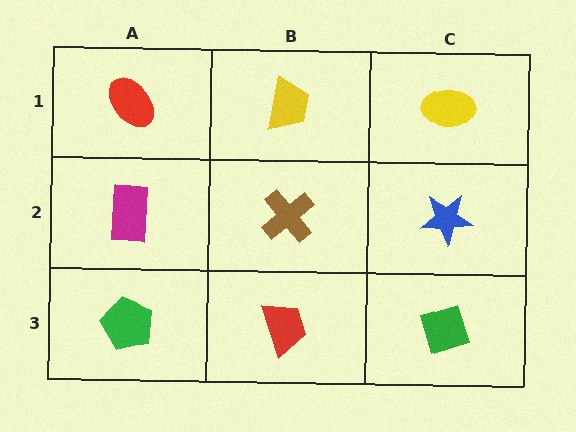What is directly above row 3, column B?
A brown cross.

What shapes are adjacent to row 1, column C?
A blue star (row 2, column C), a yellow trapezoid (row 1, column B).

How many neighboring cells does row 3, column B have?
3.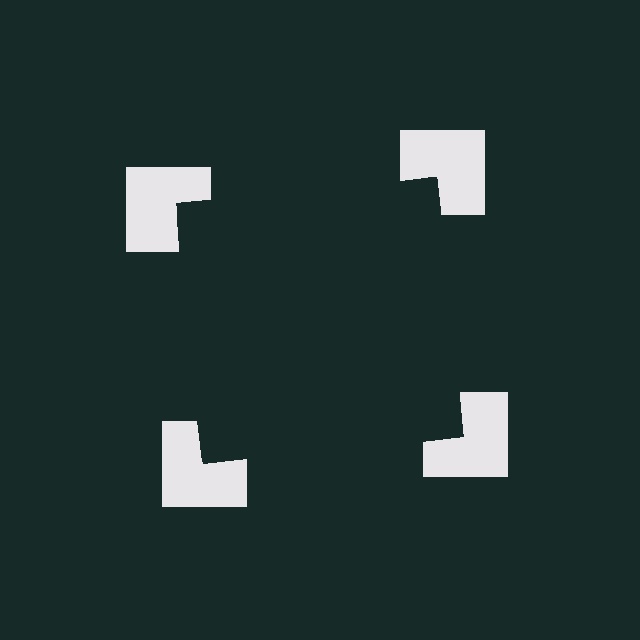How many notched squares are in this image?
There are 4 — one at each vertex of the illusory square.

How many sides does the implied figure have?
4 sides.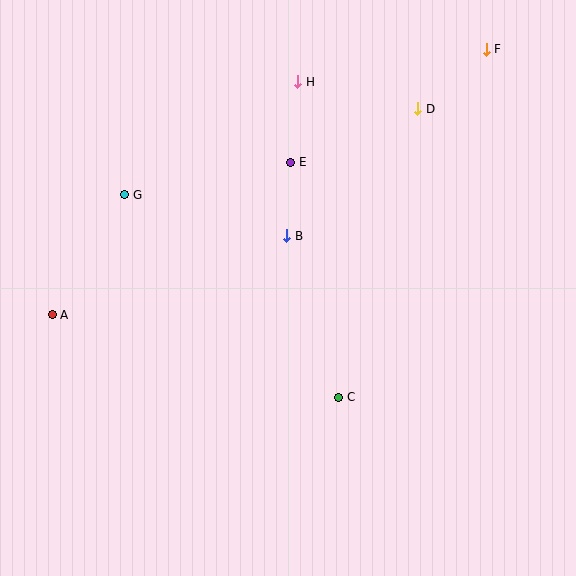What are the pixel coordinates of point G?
Point G is at (125, 195).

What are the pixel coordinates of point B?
Point B is at (287, 236).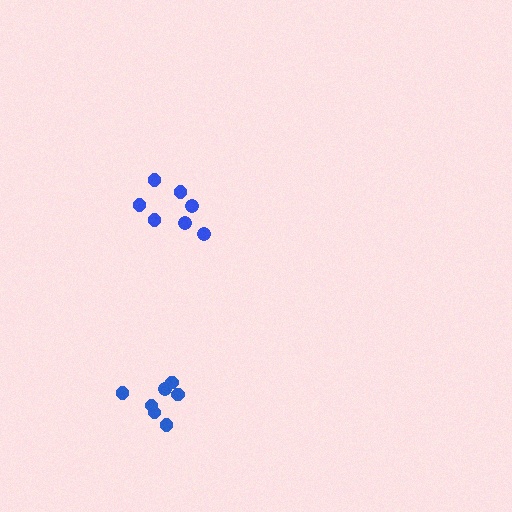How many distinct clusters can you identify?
There are 2 distinct clusters.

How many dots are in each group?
Group 1: 7 dots, Group 2: 7 dots (14 total).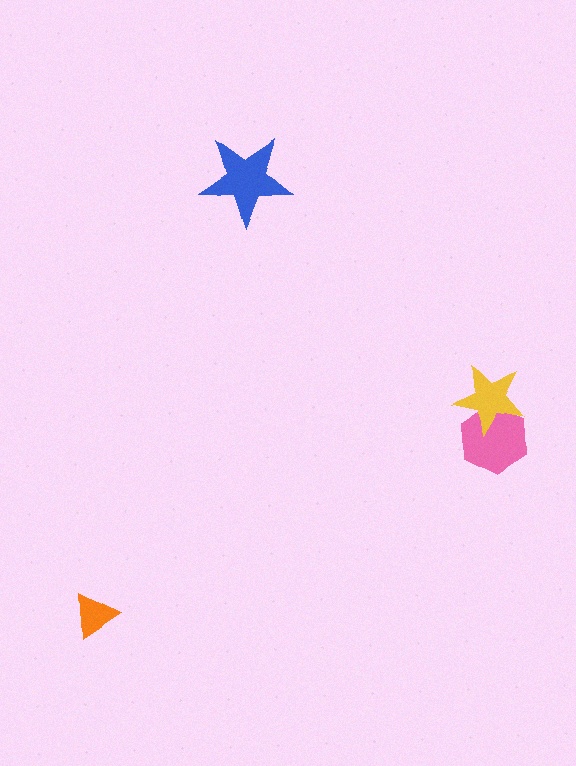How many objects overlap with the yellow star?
1 object overlaps with the yellow star.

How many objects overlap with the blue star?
0 objects overlap with the blue star.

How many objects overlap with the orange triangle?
0 objects overlap with the orange triangle.